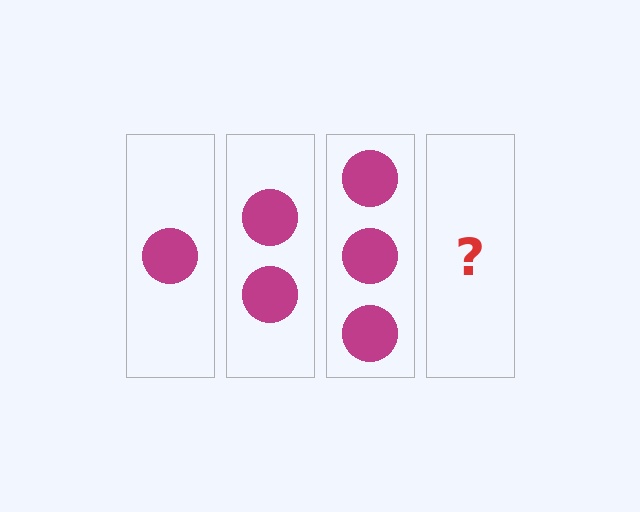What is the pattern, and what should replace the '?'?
The pattern is that each step adds one more circle. The '?' should be 4 circles.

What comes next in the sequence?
The next element should be 4 circles.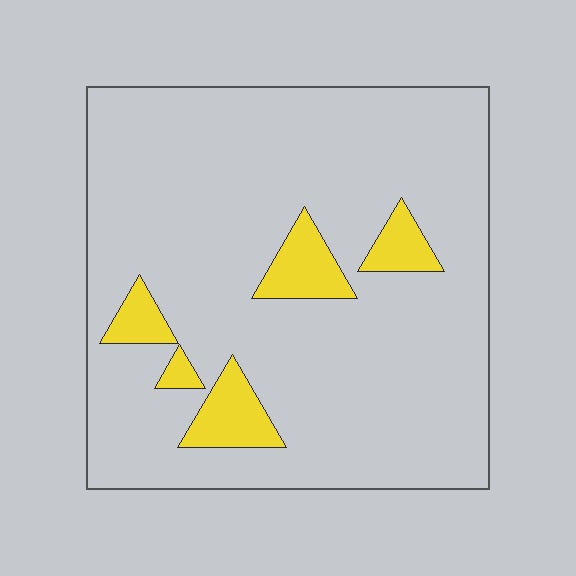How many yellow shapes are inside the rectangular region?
5.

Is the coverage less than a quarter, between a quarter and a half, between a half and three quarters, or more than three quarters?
Less than a quarter.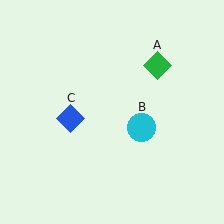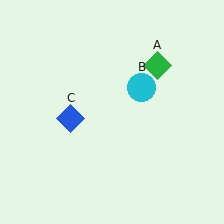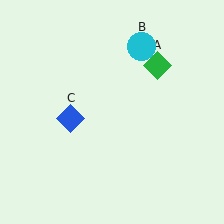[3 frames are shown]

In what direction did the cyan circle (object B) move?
The cyan circle (object B) moved up.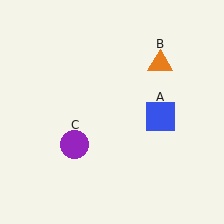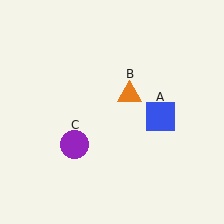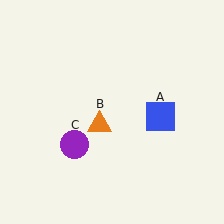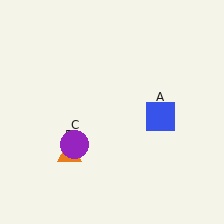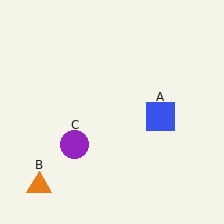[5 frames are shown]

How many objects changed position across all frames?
1 object changed position: orange triangle (object B).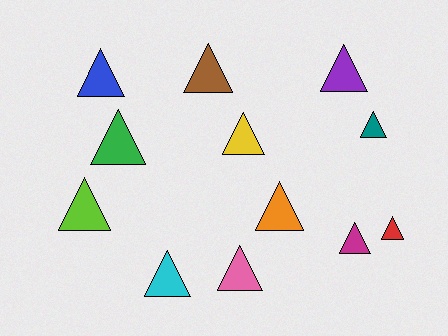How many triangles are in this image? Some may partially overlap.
There are 12 triangles.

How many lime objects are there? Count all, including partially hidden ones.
There is 1 lime object.